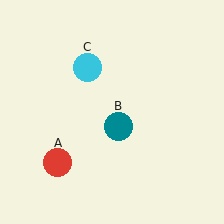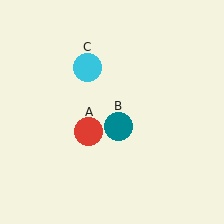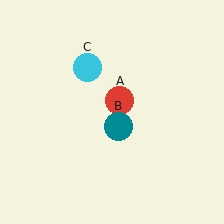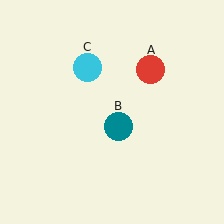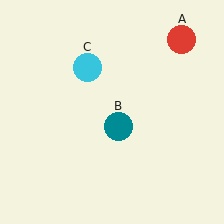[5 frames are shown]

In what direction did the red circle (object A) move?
The red circle (object A) moved up and to the right.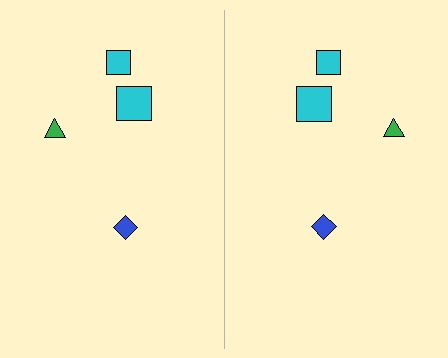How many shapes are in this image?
There are 8 shapes in this image.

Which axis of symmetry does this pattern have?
The pattern has a vertical axis of symmetry running through the center of the image.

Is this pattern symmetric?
Yes, this pattern has bilateral (reflection) symmetry.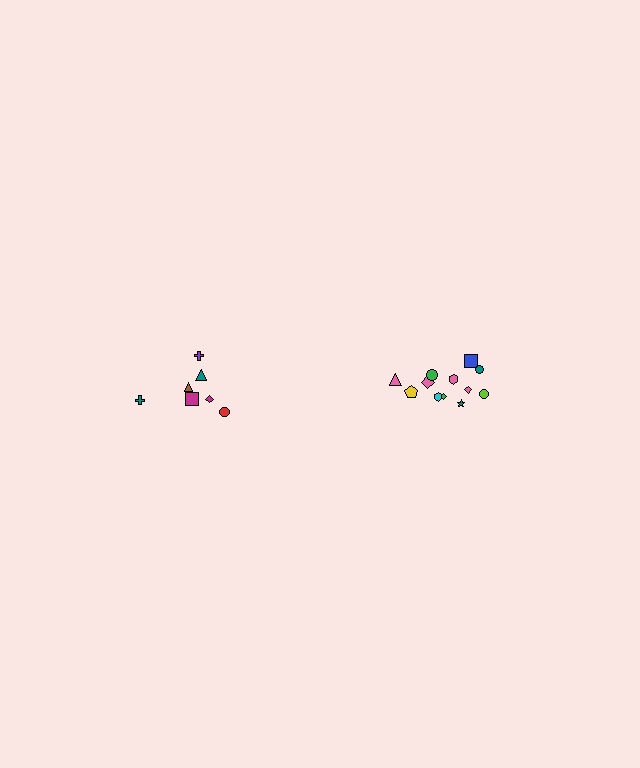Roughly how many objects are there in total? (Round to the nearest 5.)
Roughly 20 objects in total.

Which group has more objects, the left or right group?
The right group.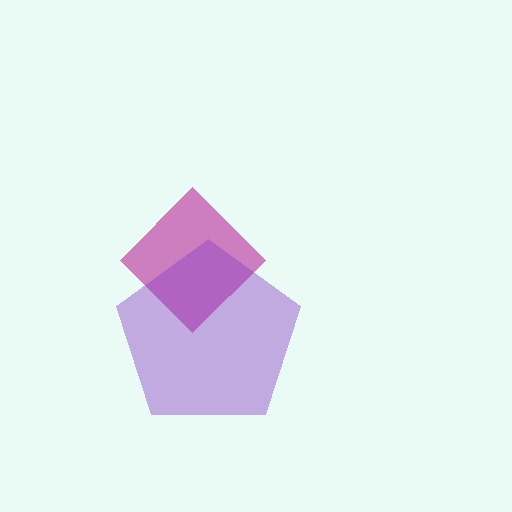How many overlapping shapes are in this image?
There are 2 overlapping shapes in the image.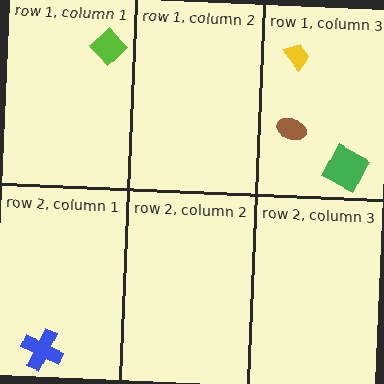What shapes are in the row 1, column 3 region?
The brown ellipse, the yellow trapezoid, the green square.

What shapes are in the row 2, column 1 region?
The blue cross.